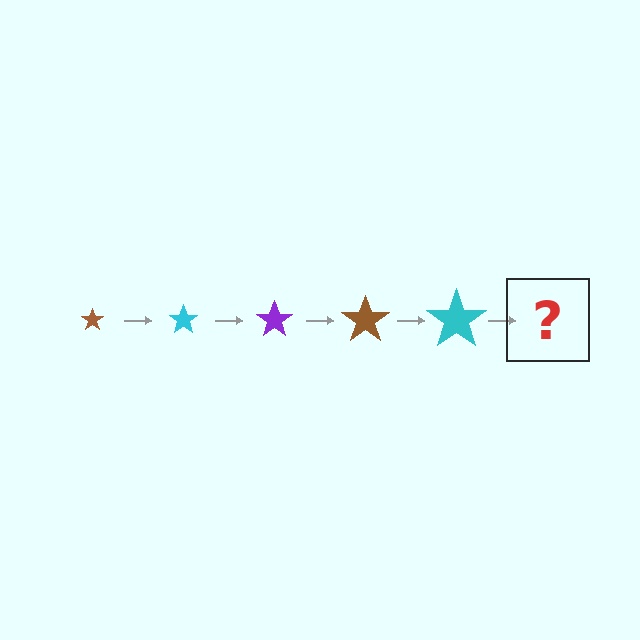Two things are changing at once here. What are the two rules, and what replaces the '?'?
The two rules are that the star grows larger each step and the color cycles through brown, cyan, and purple. The '?' should be a purple star, larger than the previous one.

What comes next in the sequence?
The next element should be a purple star, larger than the previous one.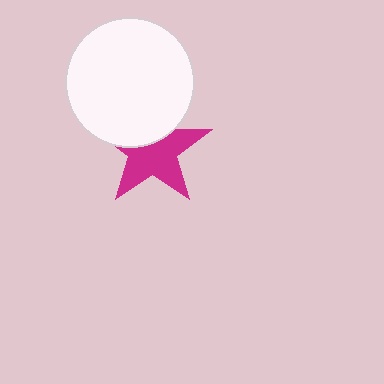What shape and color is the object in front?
The object in front is a white circle.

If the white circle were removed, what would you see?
You would see the complete magenta star.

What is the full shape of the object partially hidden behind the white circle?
The partially hidden object is a magenta star.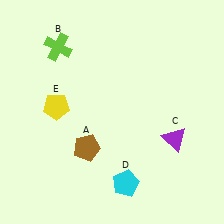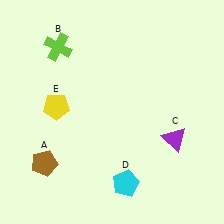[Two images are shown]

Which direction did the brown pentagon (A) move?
The brown pentagon (A) moved left.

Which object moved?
The brown pentagon (A) moved left.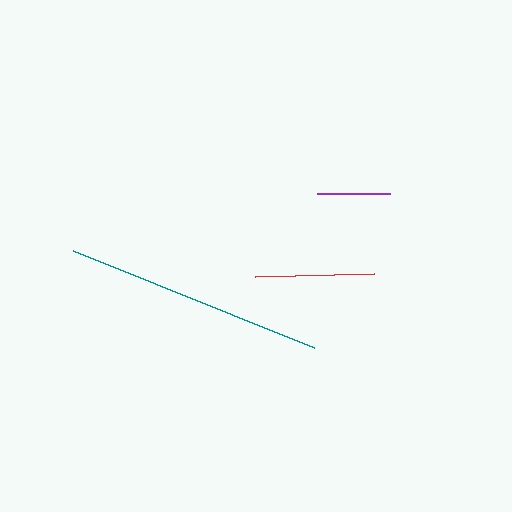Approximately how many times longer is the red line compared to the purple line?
The red line is approximately 1.6 times the length of the purple line.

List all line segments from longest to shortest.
From longest to shortest: teal, red, purple.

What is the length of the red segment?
The red segment is approximately 120 pixels long.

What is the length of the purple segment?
The purple segment is approximately 73 pixels long.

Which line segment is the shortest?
The purple line is the shortest at approximately 73 pixels.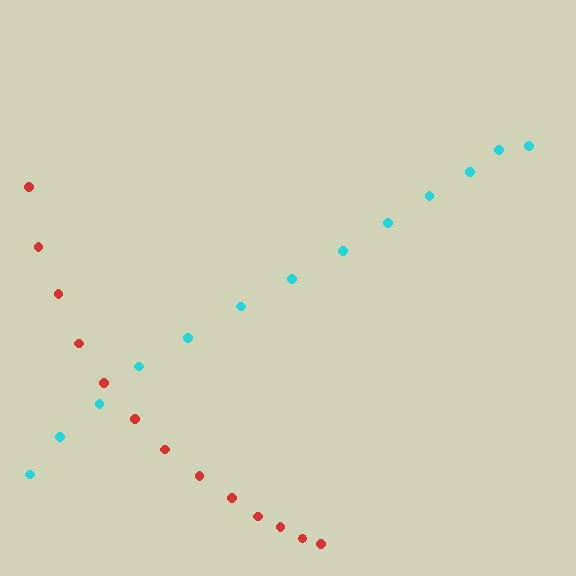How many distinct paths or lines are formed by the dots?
There are 2 distinct paths.